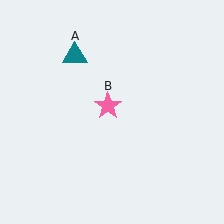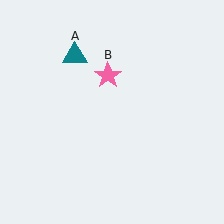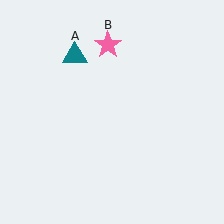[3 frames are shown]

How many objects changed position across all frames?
1 object changed position: pink star (object B).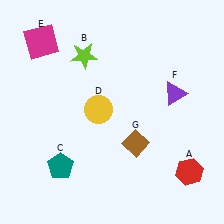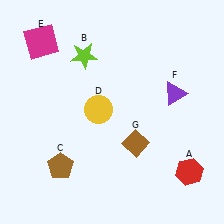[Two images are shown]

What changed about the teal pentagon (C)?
In Image 1, C is teal. In Image 2, it changed to brown.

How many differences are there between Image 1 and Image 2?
There is 1 difference between the two images.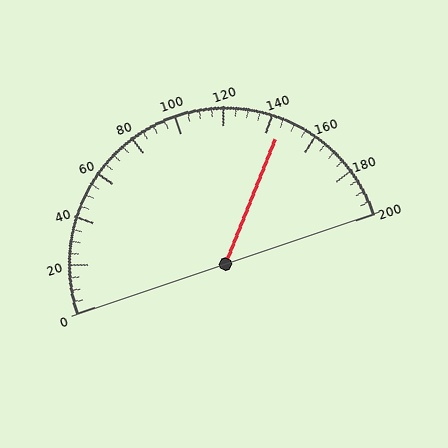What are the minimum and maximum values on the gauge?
The gauge ranges from 0 to 200.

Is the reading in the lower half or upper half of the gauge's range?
The reading is in the upper half of the range (0 to 200).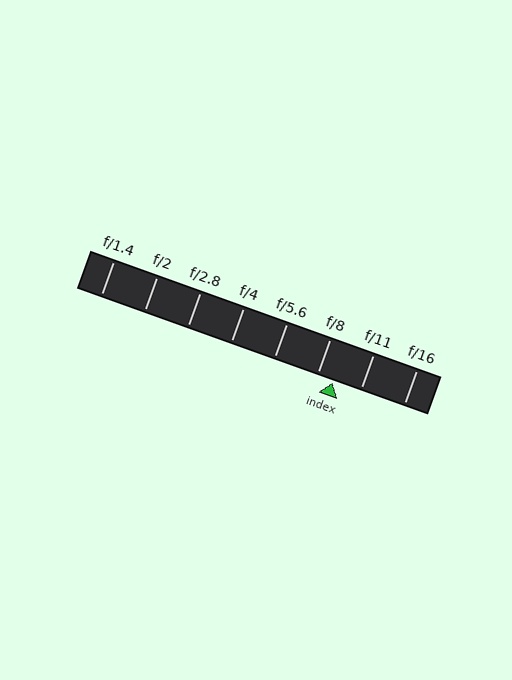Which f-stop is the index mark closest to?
The index mark is closest to f/8.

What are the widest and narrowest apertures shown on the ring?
The widest aperture shown is f/1.4 and the narrowest is f/16.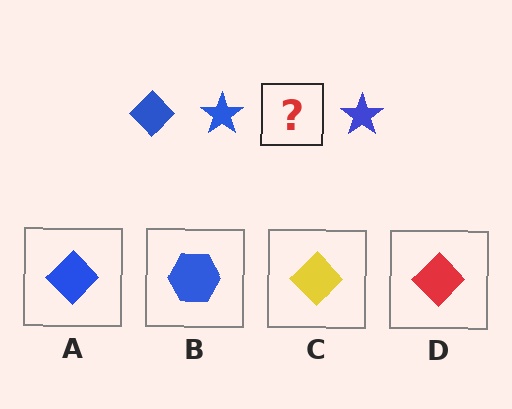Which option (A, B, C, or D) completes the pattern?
A.